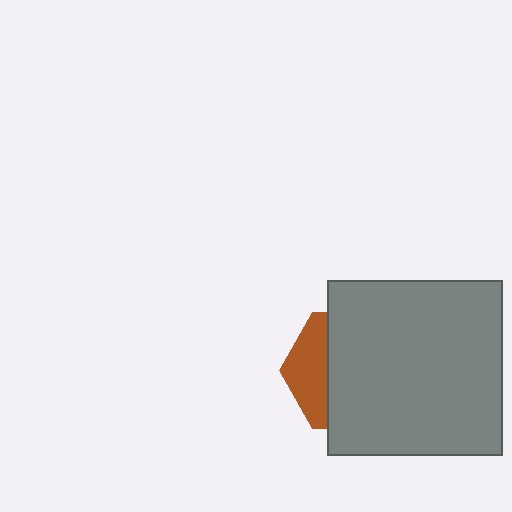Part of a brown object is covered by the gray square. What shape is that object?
It is a hexagon.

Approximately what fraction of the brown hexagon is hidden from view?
Roughly 69% of the brown hexagon is hidden behind the gray square.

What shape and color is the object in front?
The object in front is a gray square.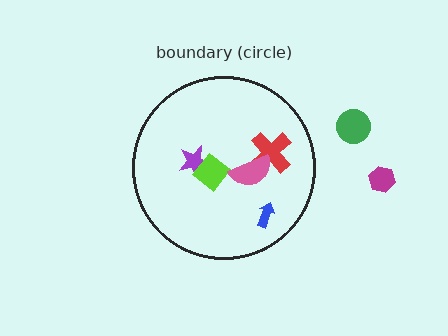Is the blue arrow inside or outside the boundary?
Inside.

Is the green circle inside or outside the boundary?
Outside.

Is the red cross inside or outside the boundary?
Inside.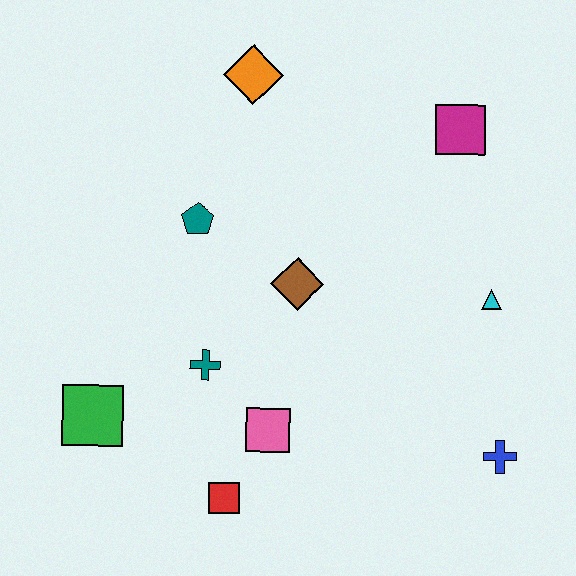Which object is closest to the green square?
The teal cross is closest to the green square.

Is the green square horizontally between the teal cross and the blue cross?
No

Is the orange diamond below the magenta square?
No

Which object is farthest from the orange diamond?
The blue cross is farthest from the orange diamond.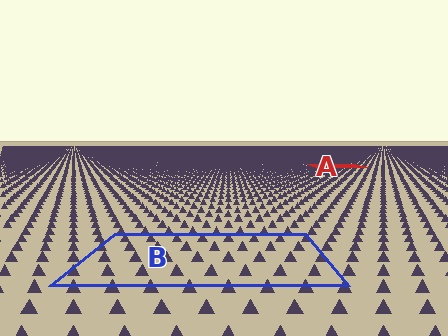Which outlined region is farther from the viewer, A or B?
Region A is farther from the viewer — the texture elements inside it appear smaller and more densely packed.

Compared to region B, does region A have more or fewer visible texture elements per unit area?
Region A has more texture elements per unit area — they are packed more densely because it is farther away.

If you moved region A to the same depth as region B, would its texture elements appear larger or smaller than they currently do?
They would appear larger. At a closer depth, the same texture elements are projected at a bigger on-screen size.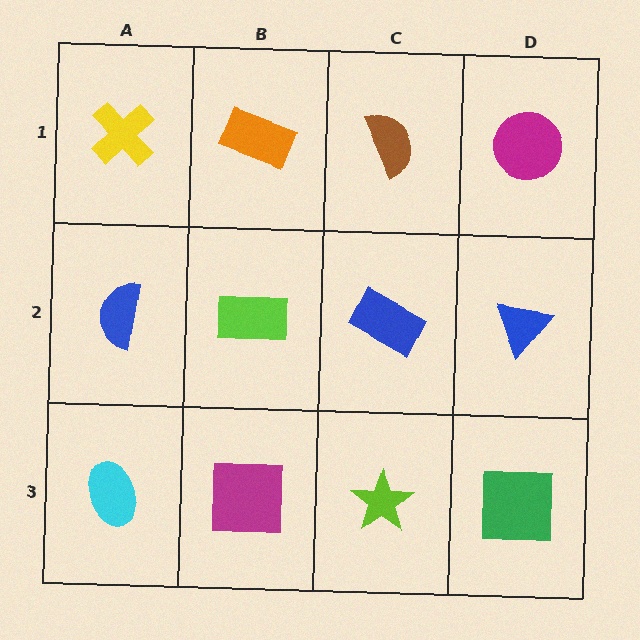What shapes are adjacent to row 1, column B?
A lime rectangle (row 2, column B), a yellow cross (row 1, column A), a brown semicircle (row 1, column C).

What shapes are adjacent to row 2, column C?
A brown semicircle (row 1, column C), a lime star (row 3, column C), a lime rectangle (row 2, column B), a blue triangle (row 2, column D).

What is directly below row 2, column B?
A magenta square.